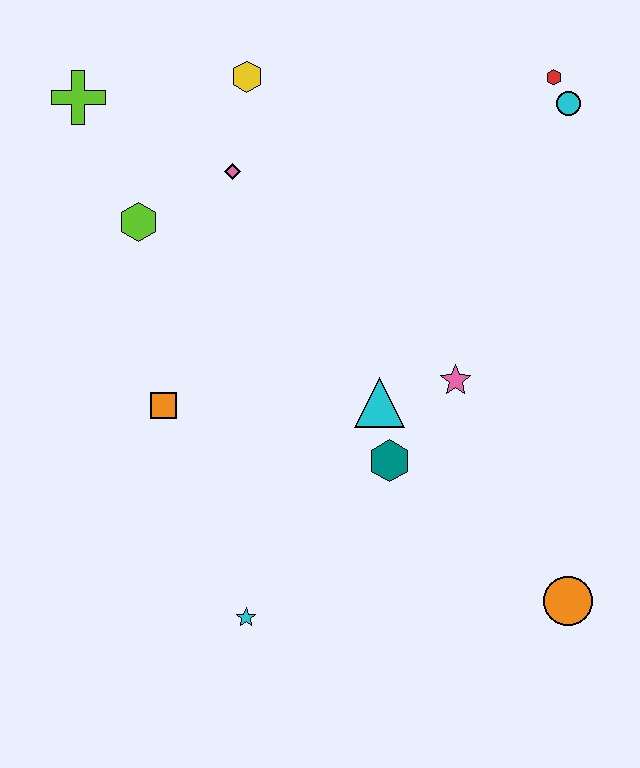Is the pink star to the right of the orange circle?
No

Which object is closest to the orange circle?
The teal hexagon is closest to the orange circle.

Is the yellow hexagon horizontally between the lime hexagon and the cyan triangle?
Yes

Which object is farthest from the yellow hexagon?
The orange circle is farthest from the yellow hexagon.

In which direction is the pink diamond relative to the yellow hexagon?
The pink diamond is below the yellow hexagon.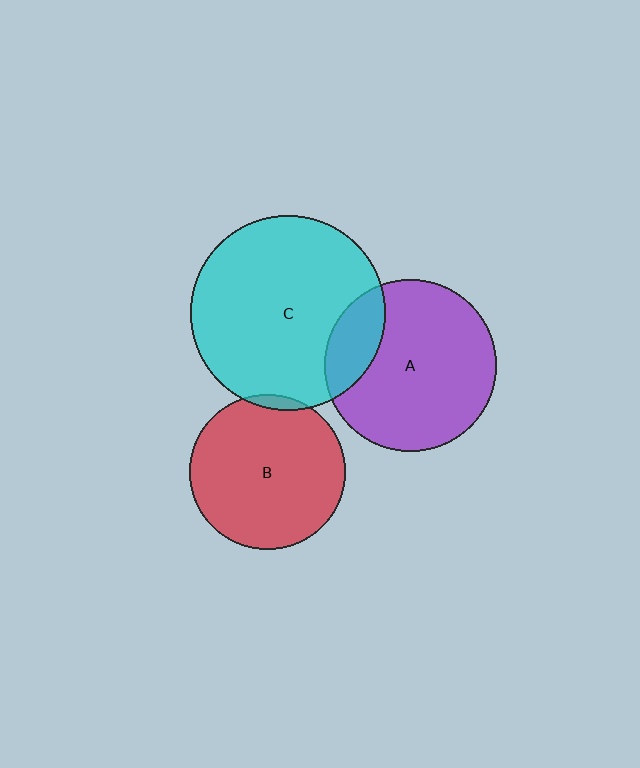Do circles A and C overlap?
Yes.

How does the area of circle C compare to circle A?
Approximately 1.3 times.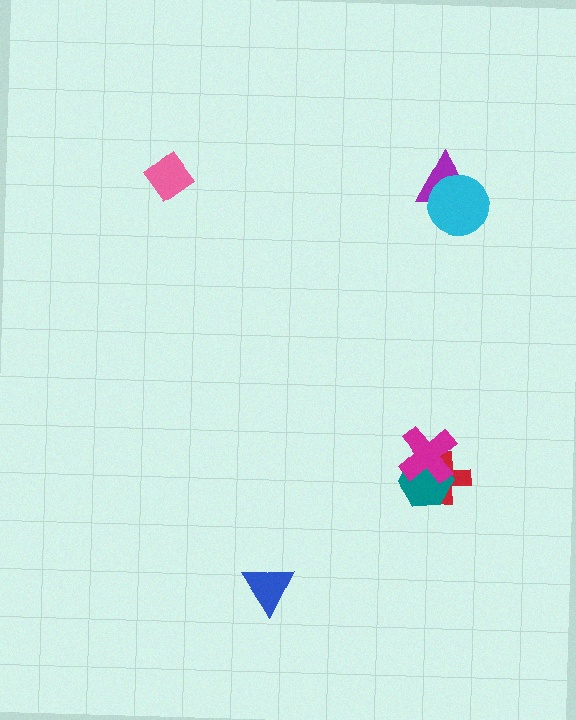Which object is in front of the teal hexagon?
The magenta cross is in front of the teal hexagon.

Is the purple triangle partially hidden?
Yes, it is partially covered by another shape.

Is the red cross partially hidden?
Yes, it is partially covered by another shape.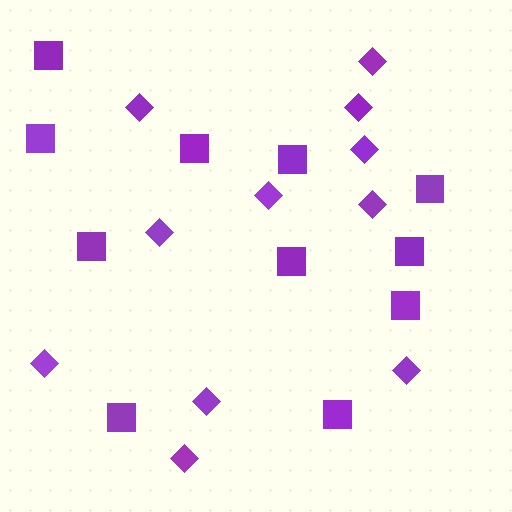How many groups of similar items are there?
There are 2 groups: one group of diamonds (11) and one group of squares (11).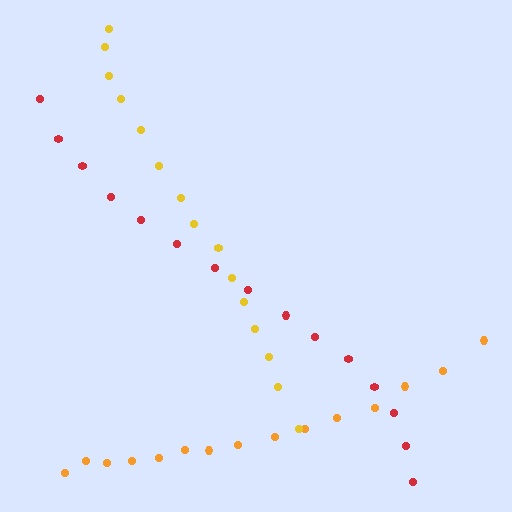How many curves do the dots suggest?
There are 3 distinct paths.